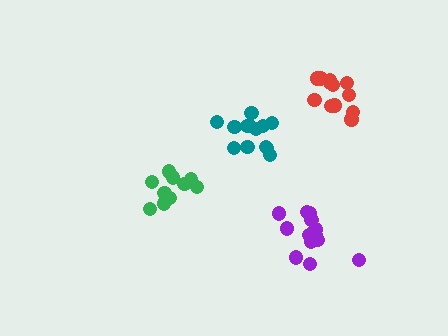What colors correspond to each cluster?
The clusters are colored: teal, red, green, purple.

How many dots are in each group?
Group 1: 13 dots, Group 2: 13 dots, Group 3: 10 dots, Group 4: 13 dots (49 total).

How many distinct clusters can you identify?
There are 4 distinct clusters.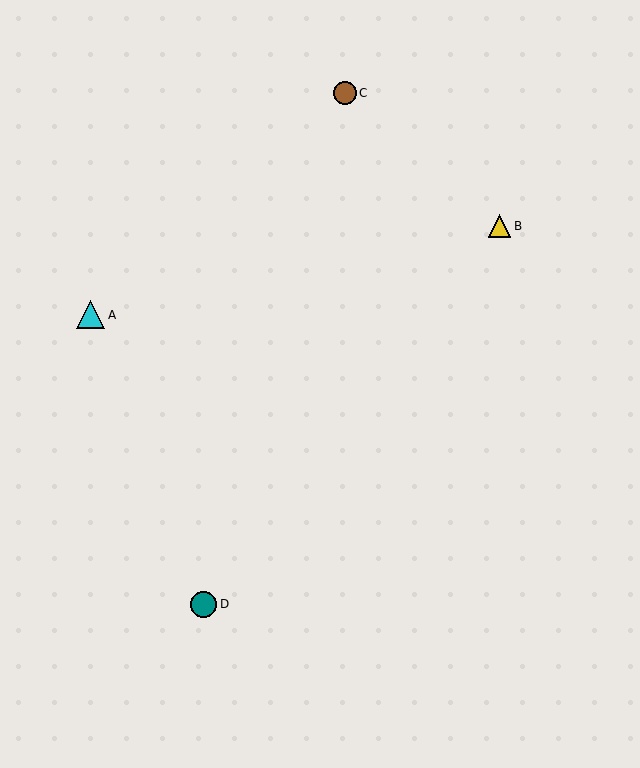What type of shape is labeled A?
Shape A is a cyan triangle.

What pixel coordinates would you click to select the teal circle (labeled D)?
Click at (204, 604) to select the teal circle D.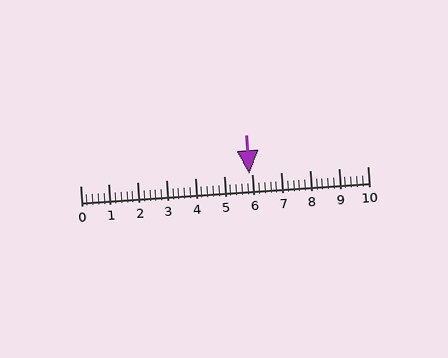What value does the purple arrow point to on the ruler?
The purple arrow points to approximately 5.9.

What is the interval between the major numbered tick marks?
The major tick marks are spaced 1 units apart.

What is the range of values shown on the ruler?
The ruler shows values from 0 to 10.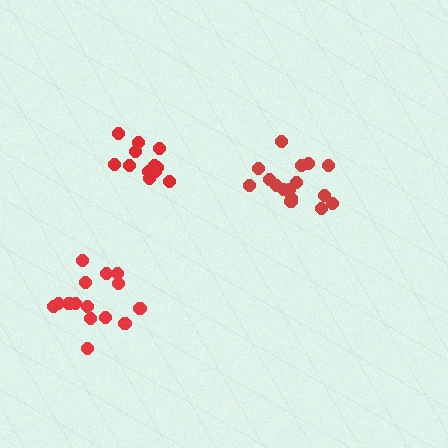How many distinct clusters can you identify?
There are 3 distinct clusters.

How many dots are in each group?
Group 1: 12 dots, Group 2: 16 dots, Group 3: 15 dots (43 total).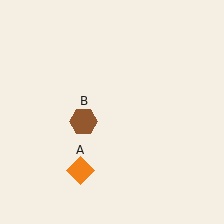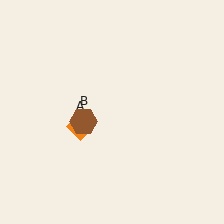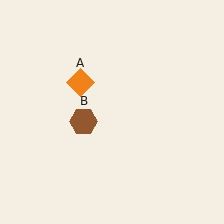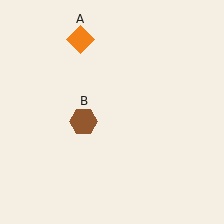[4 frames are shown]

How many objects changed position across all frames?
1 object changed position: orange diamond (object A).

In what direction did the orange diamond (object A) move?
The orange diamond (object A) moved up.